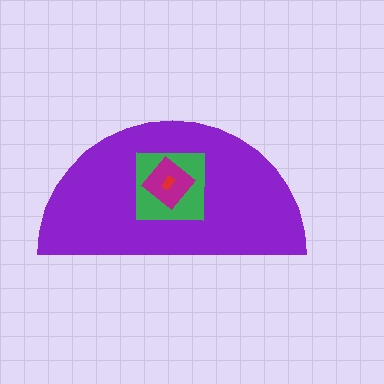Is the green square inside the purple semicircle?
Yes.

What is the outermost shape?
The purple semicircle.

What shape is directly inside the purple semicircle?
The green square.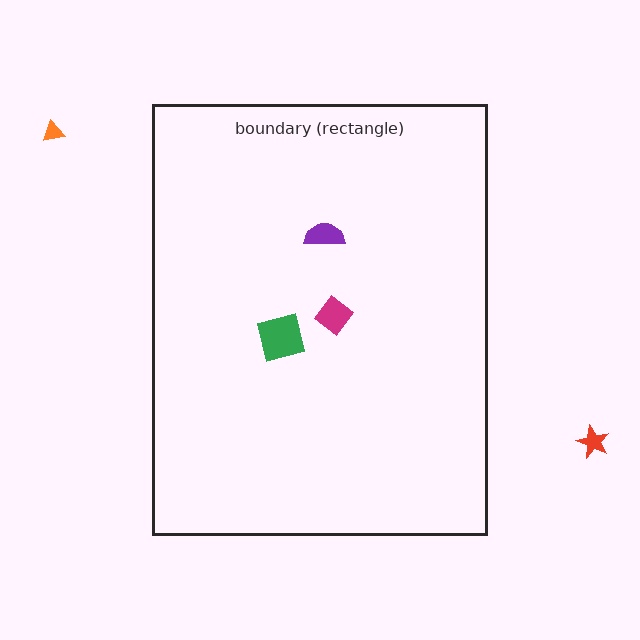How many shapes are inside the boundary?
3 inside, 2 outside.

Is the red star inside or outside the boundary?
Outside.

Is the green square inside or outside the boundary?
Inside.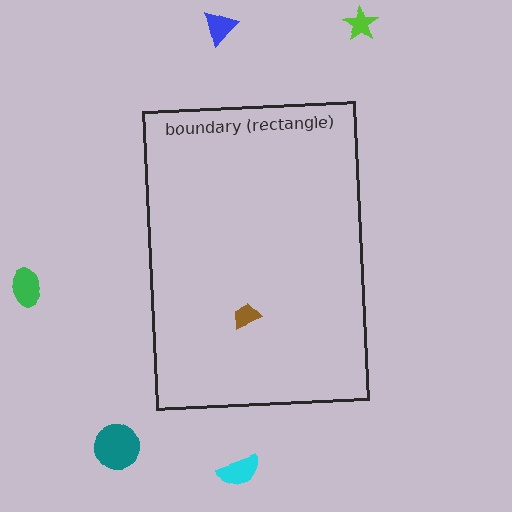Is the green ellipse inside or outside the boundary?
Outside.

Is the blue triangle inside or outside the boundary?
Outside.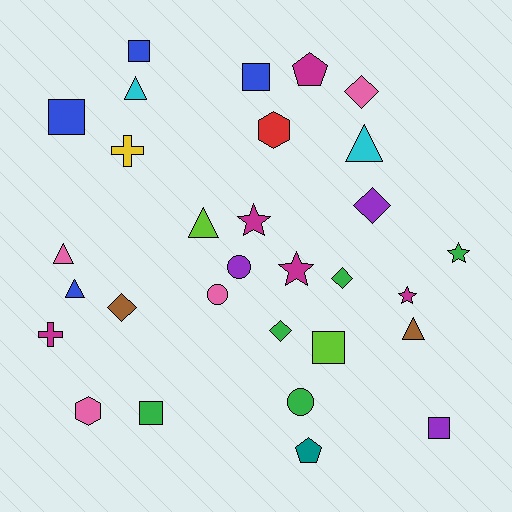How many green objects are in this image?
There are 5 green objects.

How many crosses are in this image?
There are 2 crosses.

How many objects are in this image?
There are 30 objects.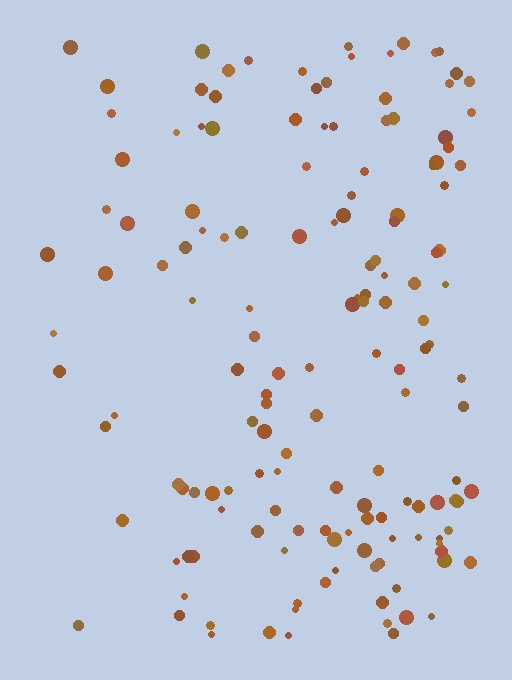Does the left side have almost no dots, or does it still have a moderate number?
Still a moderate number, just noticeably fewer than the right.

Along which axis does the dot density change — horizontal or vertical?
Horizontal.